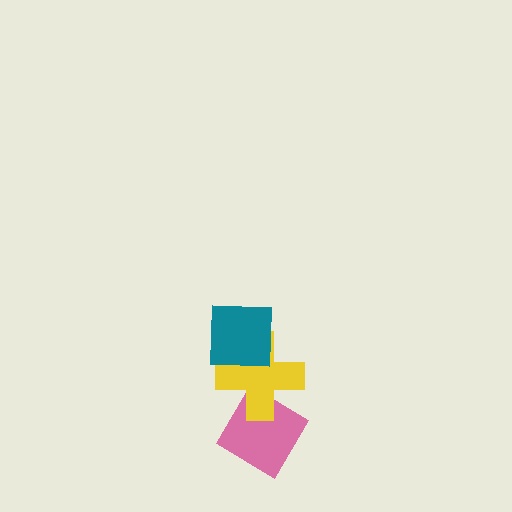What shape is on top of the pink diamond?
The yellow cross is on top of the pink diamond.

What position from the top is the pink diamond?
The pink diamond is 3rd from the top.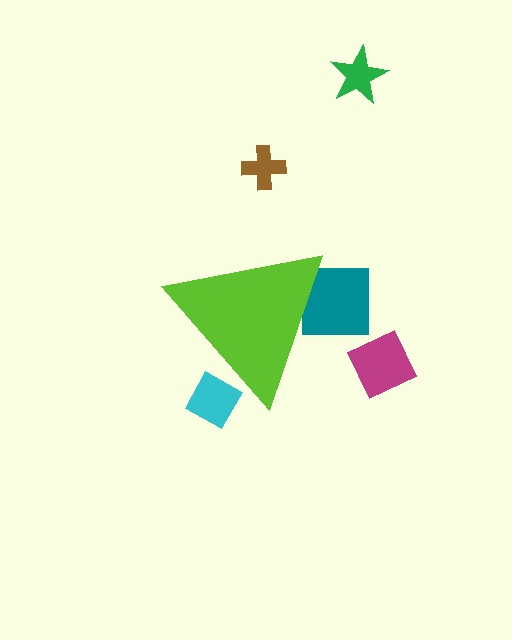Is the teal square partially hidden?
Yes, the teal square is partially hidden behind the lime triangle.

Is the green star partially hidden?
No, the green star is fully visible.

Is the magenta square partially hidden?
No, the magenta square is fully visible.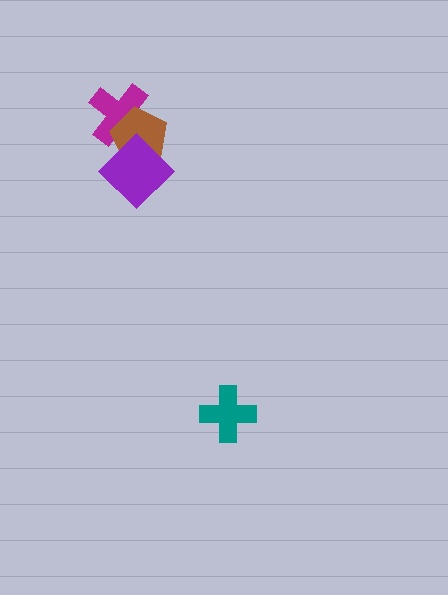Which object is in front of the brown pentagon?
The purple diamond is in front of the brown pentagon.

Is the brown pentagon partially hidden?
Yes, it is partially covered by another shape.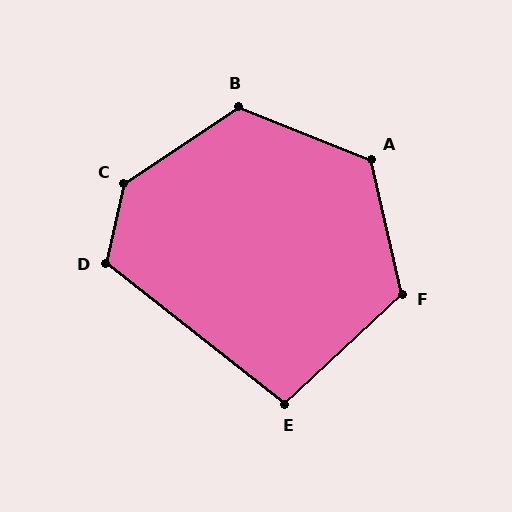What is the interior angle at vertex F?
Approximately 120 degrees (obtuse).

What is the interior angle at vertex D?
Approximately 115 degrees (obtuse).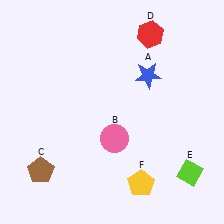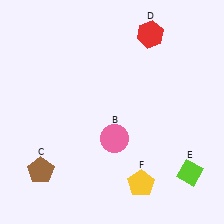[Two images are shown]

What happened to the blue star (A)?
The blue star (A) was removed in Image 2. It was in the top-right area of Image 1.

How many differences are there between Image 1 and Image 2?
There is 1 difference between the two images.